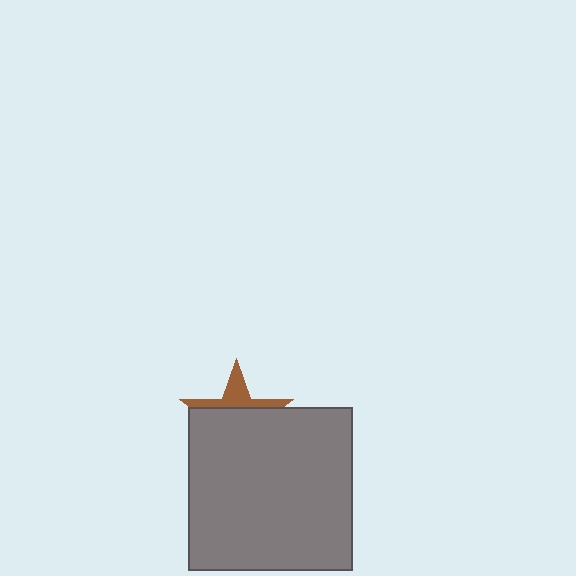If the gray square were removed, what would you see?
You would see the complete brown star.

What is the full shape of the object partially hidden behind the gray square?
The partially hidden object is a brown star.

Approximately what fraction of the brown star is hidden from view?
Roughly 66% of the brown star is hidden behind the gray square.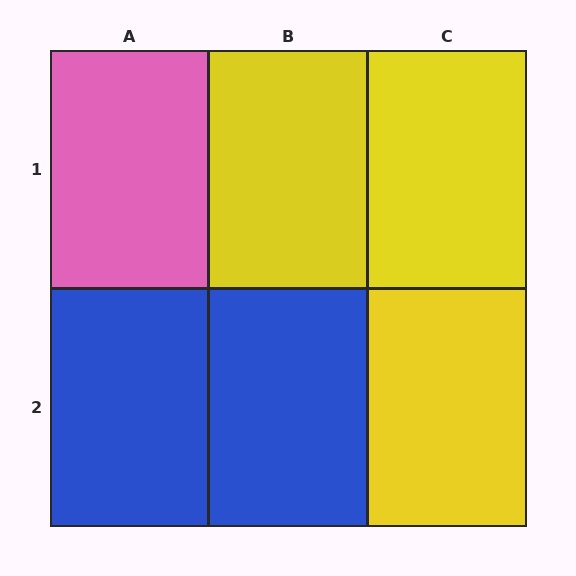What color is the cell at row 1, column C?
Yellow.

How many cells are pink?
1 cell is pink.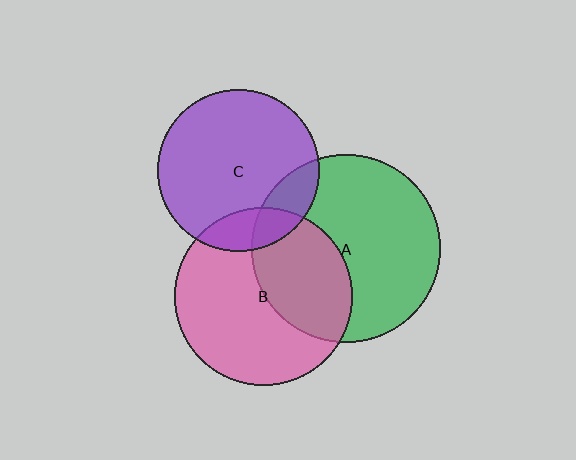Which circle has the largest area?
Circle A (green).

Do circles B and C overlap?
Yes.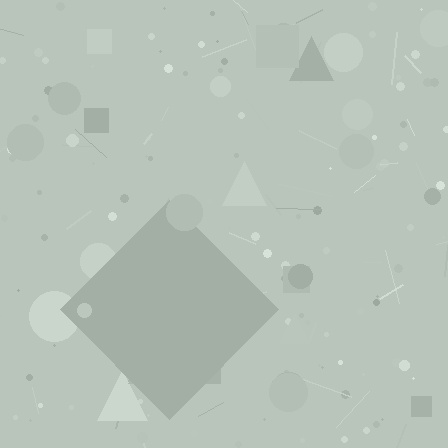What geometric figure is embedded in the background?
A diamond is embedded in the background.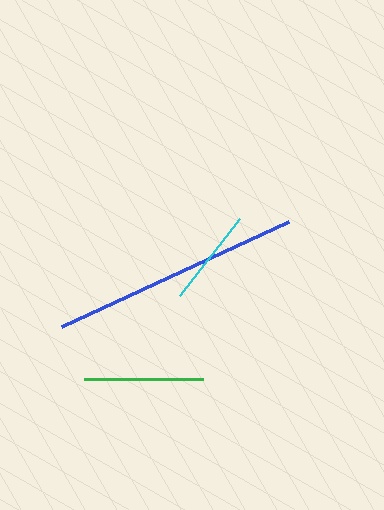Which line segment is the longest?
The blue line is the longest at approximately 250 pixels.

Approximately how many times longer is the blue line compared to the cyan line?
The blue line is approximately 2.6 times the length of the cyan line.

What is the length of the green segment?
The green segment is approximately 119 pixels long.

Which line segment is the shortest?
The cyan line is the shortest at approximately 97 pixels.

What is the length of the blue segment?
The blue segment is approximately 250 pixels long.